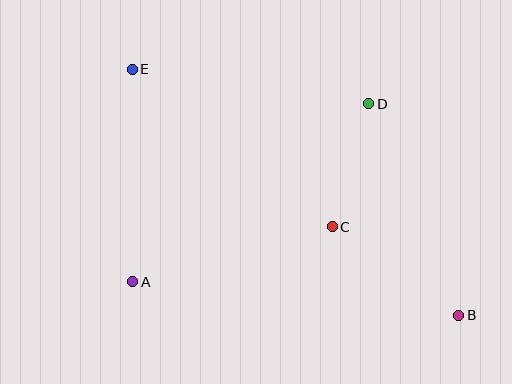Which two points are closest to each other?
Points C and D are closest to each other.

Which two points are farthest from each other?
Points B and E are farthest from each other.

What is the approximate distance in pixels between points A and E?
The distance between A and E is approximately 213 pixels.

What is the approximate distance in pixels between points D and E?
The distance between D and E is approximately 239 pixels.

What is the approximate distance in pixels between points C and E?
The distance between C and E is approximately 255 pixels.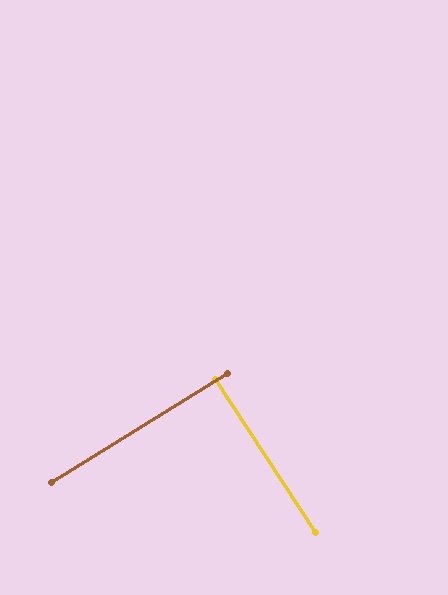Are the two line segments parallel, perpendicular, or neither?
Perpendicular — they meet at approximately 89°.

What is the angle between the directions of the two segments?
Approximately 89 degrees.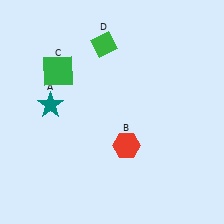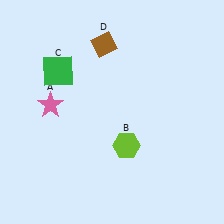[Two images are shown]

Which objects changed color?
A changed from teal to pink. B changed from red to lime. D changed from green to brown.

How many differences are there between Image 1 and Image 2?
There are 3 differences between the two images.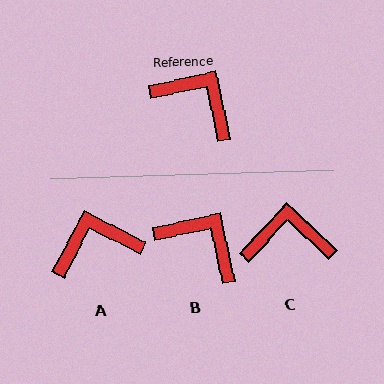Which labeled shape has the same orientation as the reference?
B.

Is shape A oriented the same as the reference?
No, it is off by about 50 degrees.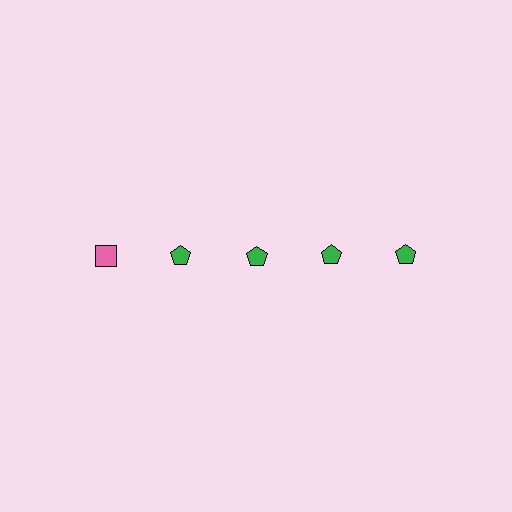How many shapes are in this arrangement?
There are 5 shapes arranged in a grid pattern.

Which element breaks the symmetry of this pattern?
The pink square in the top row, leftmost column breaks the symmetry. All other shapes are green pentagons.